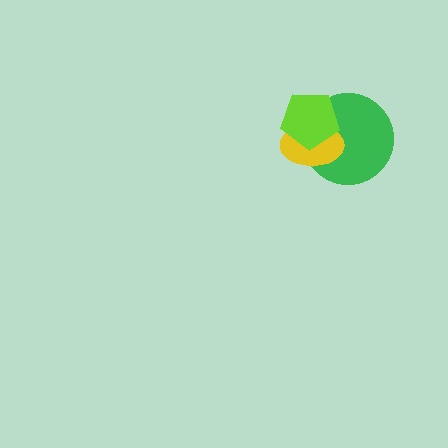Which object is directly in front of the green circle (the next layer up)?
The yellow ellipse is directly in front of the green circle.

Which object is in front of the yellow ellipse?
The lime pentagon is in front of the yellow ellipse.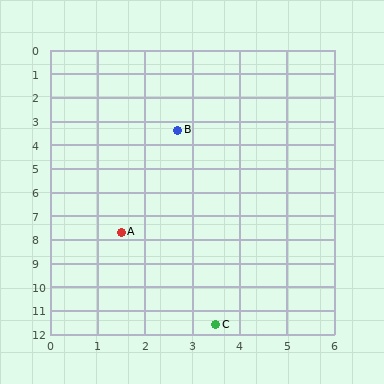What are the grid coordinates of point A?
Point A is at approximately (1.5, 7.7).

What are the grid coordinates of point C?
Point C is at approximately (3.5, 11.6).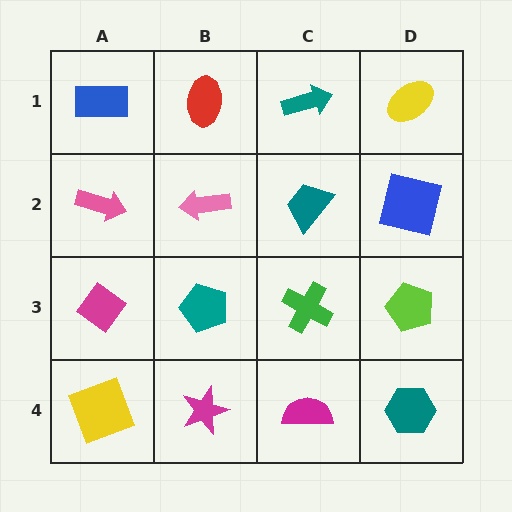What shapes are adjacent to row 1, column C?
A teal trapezoid (row 2, column C), a red ellipse (row 1, column B), a yellow ellipse (row 1, column D).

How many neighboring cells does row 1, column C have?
3.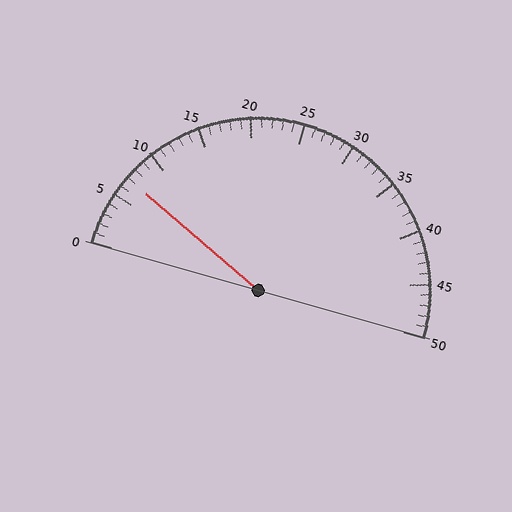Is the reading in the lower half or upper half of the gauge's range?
The reading is in the lower half of the range (0 to 50).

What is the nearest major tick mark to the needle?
The nearest major tick mark is 5.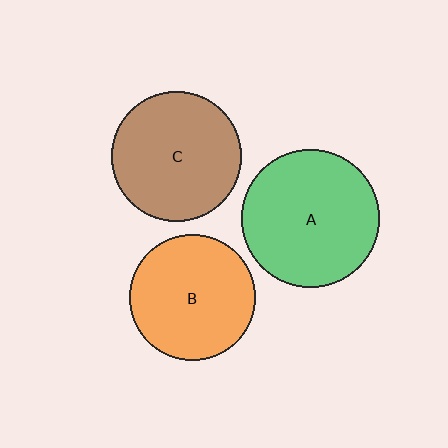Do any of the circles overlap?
No, none of the circles overlap.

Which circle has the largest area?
Circle A (green).